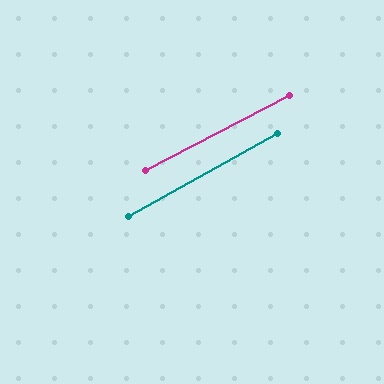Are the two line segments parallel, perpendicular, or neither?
Parallel — their directions differ by only 1.3°.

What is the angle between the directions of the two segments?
Approximately 1 degree.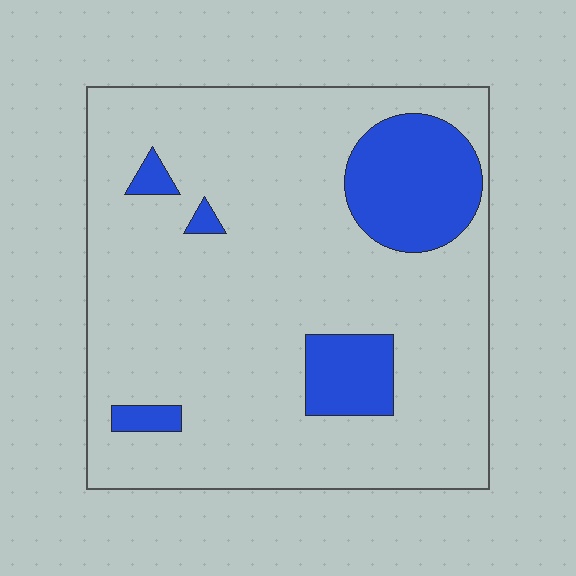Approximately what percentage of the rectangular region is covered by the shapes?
Approximately 15%.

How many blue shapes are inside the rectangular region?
5.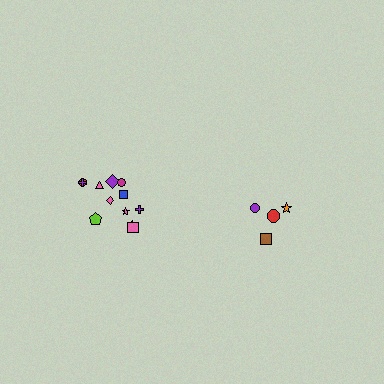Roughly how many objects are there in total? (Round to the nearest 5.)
Roughly 15 objects in total.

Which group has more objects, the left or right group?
The left group.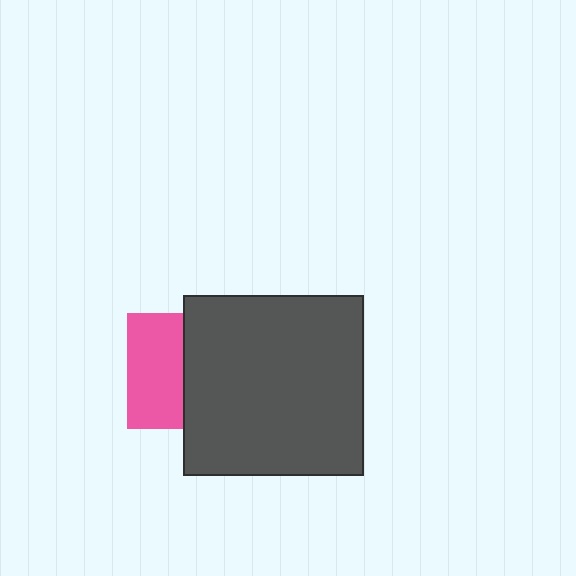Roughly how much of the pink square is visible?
About half of it is visible (roughly 48%).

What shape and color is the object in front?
The object in front is a dark gray square.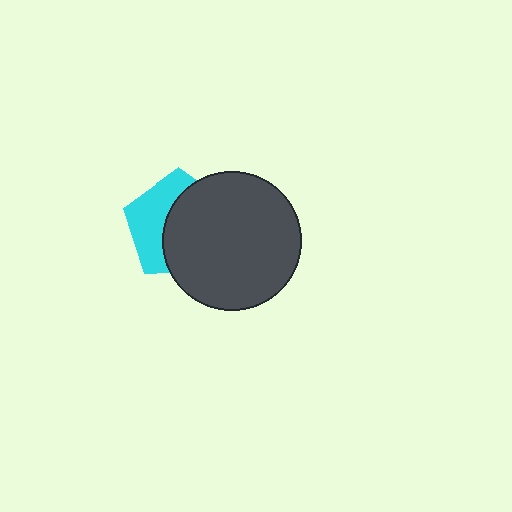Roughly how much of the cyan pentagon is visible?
A small part of it is visible (roughly 41%).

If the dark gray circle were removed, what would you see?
You would see the complete cyan pentagon.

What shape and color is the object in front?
The object in front is a dark gray circle.